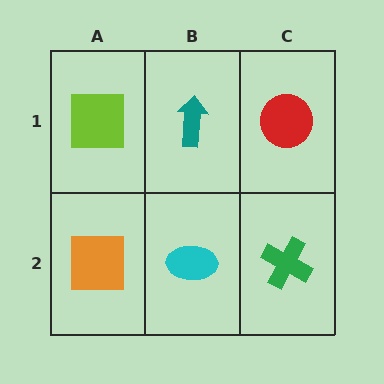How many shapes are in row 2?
3 shapes.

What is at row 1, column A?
A lime square.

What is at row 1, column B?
A teal arrow.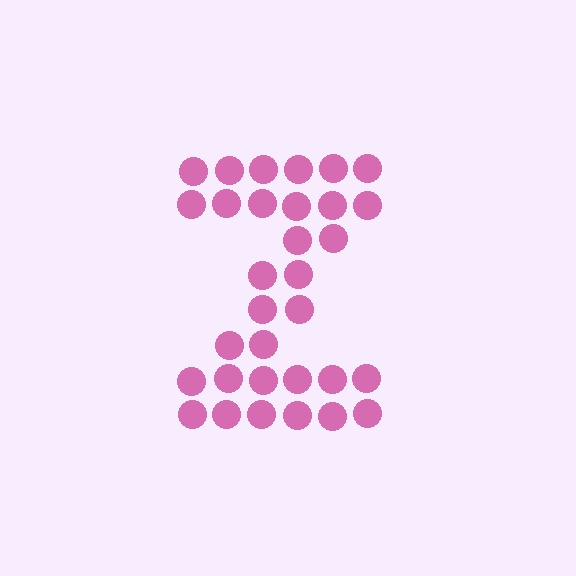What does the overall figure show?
The overall figure shows the letter Z.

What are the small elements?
The small elements are circles.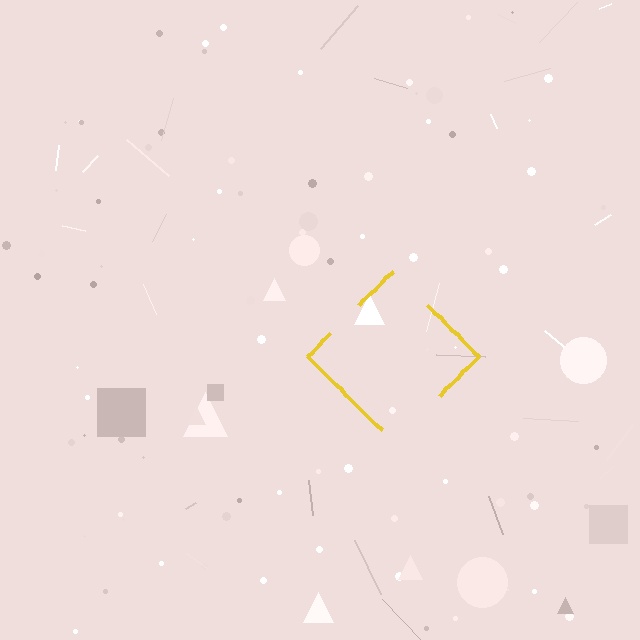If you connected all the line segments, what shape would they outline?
They would outline a diamond.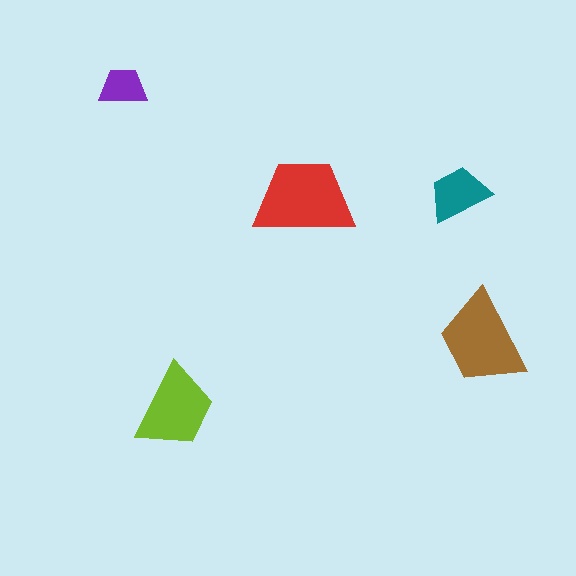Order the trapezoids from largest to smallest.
the red one, the brown one, the lime one, the teal one, the purple one.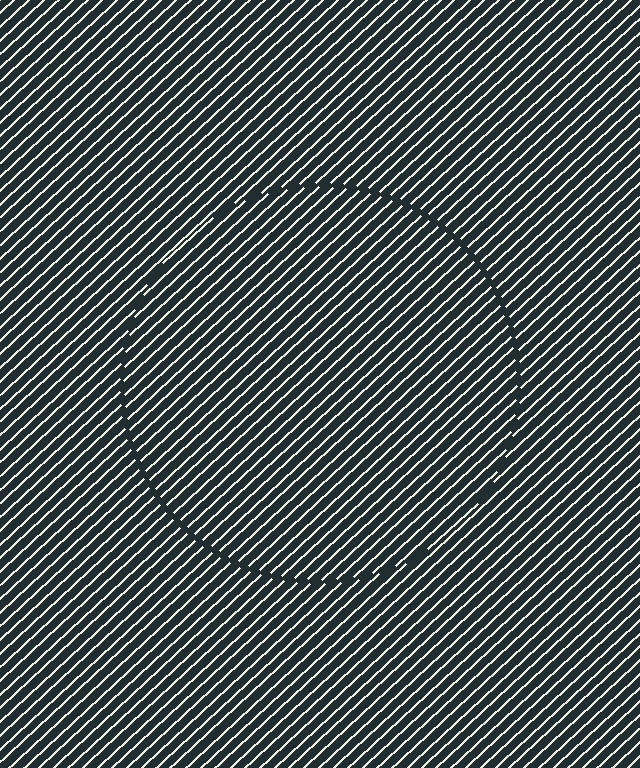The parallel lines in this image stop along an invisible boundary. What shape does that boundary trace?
An illusory circle. The interior of the shape contains the same grating, shifted by half a period — the contour is defined by the phase discontinuity where line-ends from the inner and outer gratings abut.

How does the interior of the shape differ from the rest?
The interior of the shape contains the same grating, shifted by half a period — the contour is defined by the phase discontinuity where line-ends from the inner and outer gratings abut.